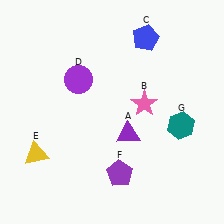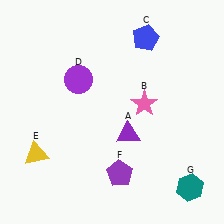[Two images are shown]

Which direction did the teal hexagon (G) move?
The teal hexagon (G) moved down.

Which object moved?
The teal hexagon (G) moved down.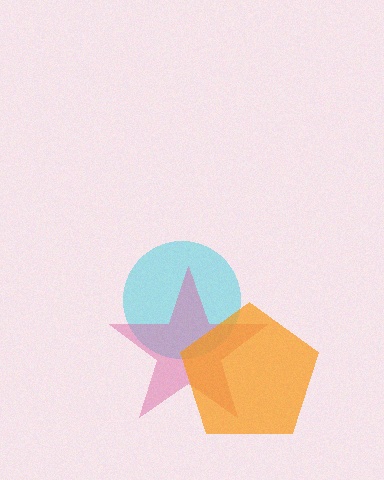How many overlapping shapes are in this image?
There are 3 overlapping shapes in the image.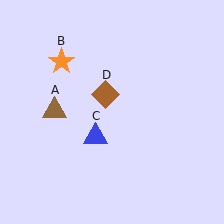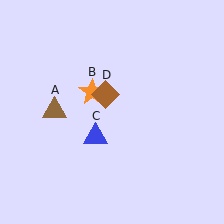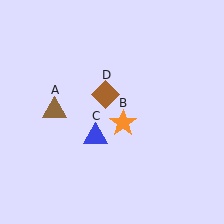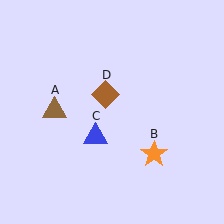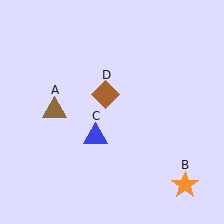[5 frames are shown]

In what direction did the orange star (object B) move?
The orange star (object B) moved down and to the right.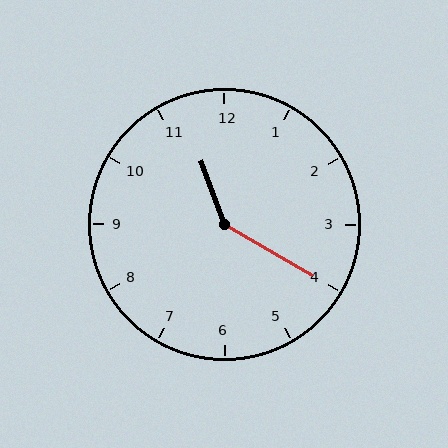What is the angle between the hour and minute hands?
Approximately 140 degrees.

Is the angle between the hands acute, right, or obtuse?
It is obtuse.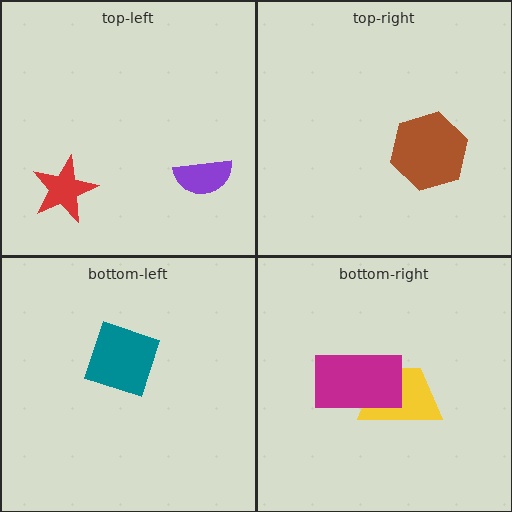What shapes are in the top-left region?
The red star, the purple semicircle.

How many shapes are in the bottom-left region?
1.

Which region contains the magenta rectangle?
The bottom-right region.